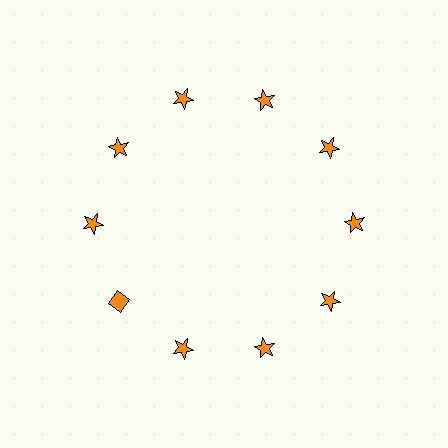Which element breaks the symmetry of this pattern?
The orange diamond at roughly the 8 o'clock position breaks the symmetry. All other shapes are orange stars.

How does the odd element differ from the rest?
It has a different shape: diamond instead of star.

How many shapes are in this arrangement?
There are 10 shapes arranged in a ring pattern.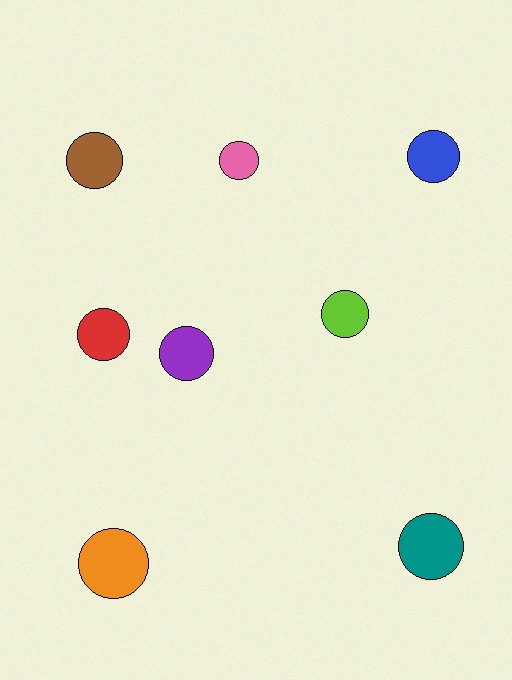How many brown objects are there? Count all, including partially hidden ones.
There is 1 brown object.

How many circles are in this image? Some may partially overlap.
There are 8 circles.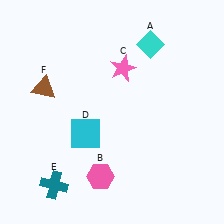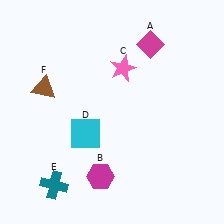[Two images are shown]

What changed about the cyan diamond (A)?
In Image 1, A is cyan. In Image 2, it changed to magenta.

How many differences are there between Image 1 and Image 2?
There are 2 differences between the two images.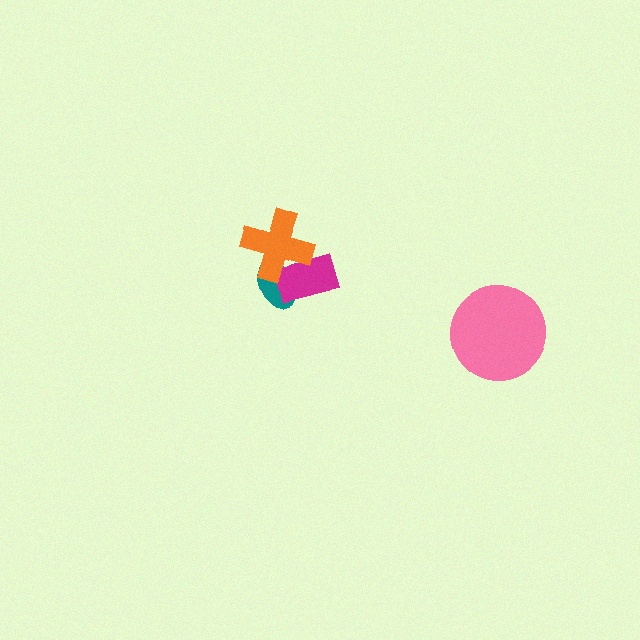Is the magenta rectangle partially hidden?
Yes, it is partially covered by another shape.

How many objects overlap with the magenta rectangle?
2 objects overlap with the magenta rectangle.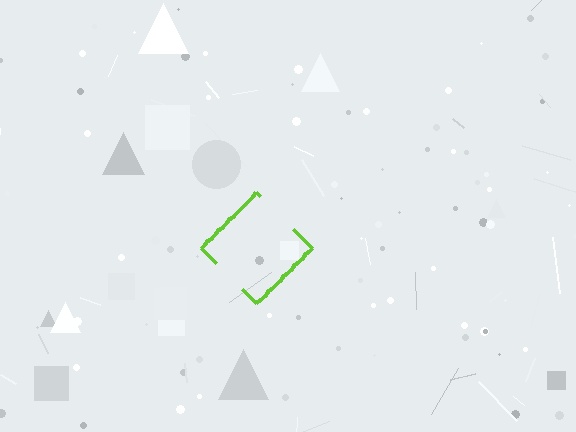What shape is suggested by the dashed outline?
The dashed outline suggests a diamond.